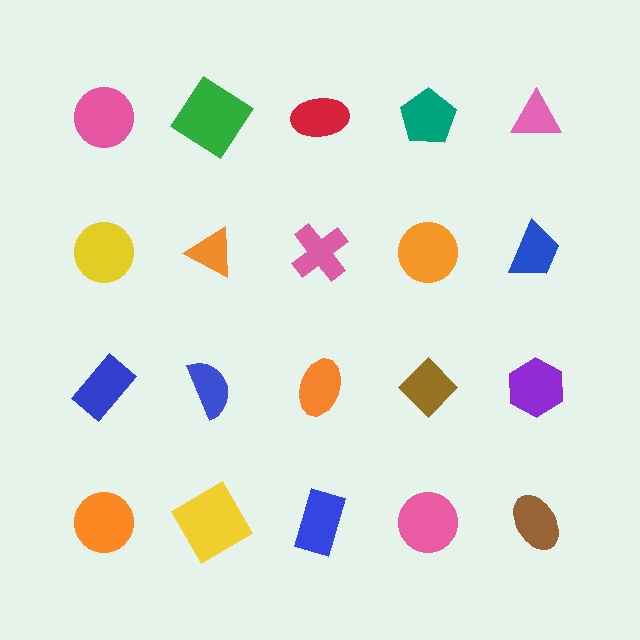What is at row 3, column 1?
A blue rectangle.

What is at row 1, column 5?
A pink triangle.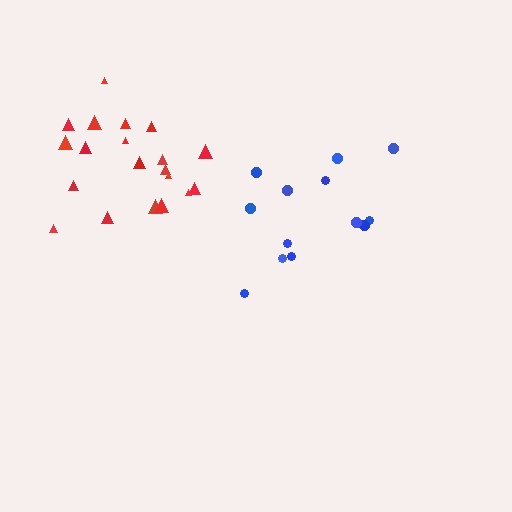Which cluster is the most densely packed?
Red.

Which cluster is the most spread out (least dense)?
Blue.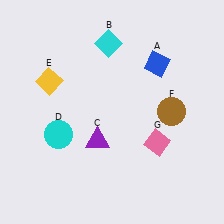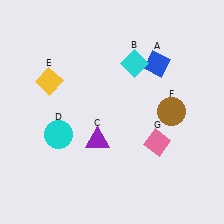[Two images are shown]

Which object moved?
The cyan diamond (B) moved right.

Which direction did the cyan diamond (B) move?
The cyan diamond (B) moved right.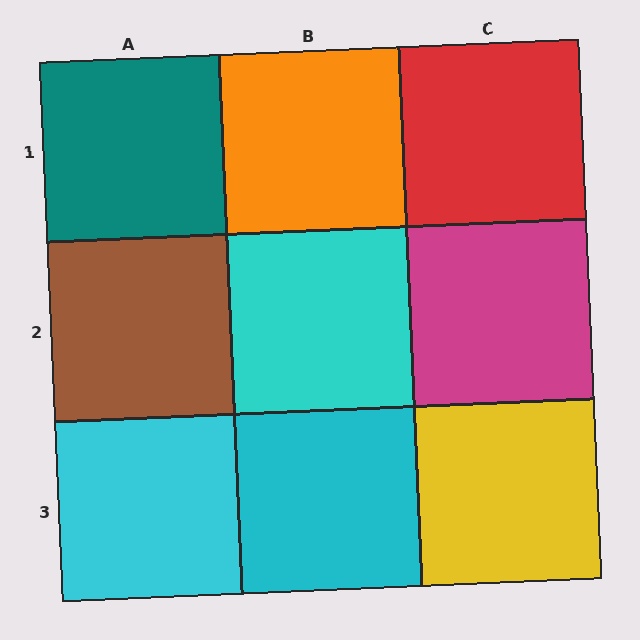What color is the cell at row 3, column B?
Cyan.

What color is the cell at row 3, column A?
Cyan.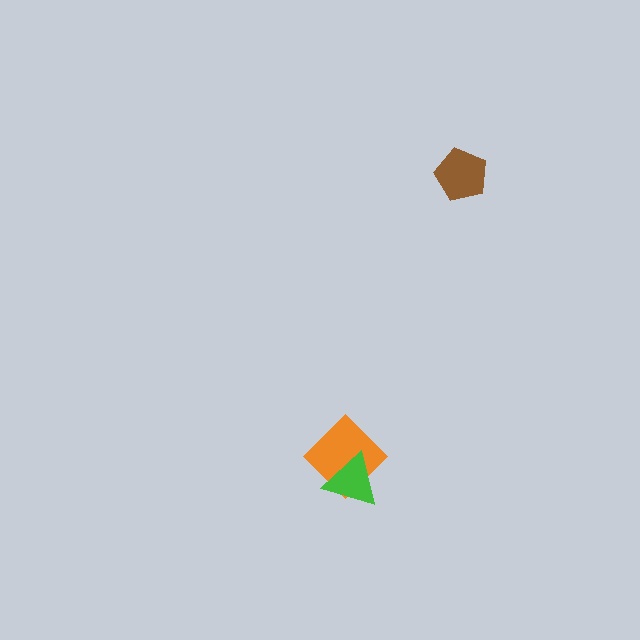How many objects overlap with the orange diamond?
1 object overlaps with the orange diamond.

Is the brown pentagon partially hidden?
No, no other shape covers it.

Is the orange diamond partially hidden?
Yes, it is partially covered by another shape.